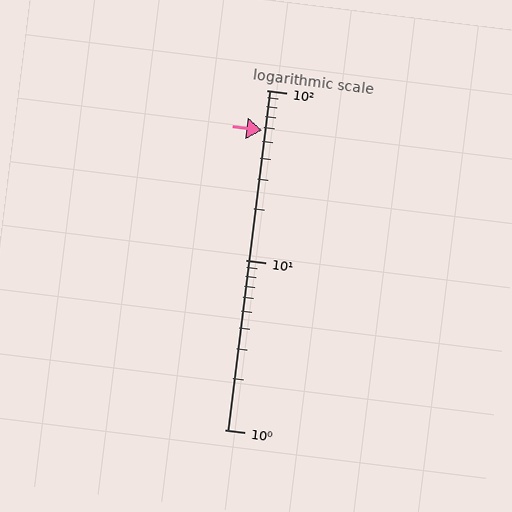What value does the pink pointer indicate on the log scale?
The pointer indicates approximately 58.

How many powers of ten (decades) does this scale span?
The scale spans 2 decades, from 1 to 100.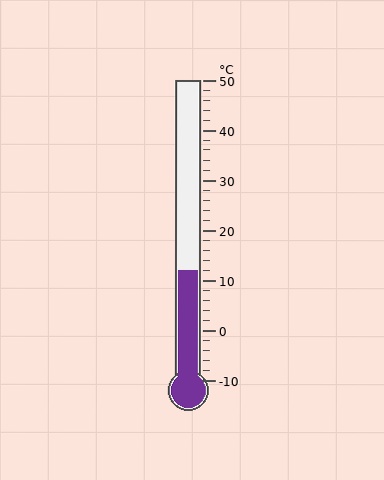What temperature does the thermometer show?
The thermometer shows approximately 12°C.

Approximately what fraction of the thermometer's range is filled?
The thermometer is filled to approximately 35% of its range.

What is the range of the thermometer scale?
The thermometer scale ranges from -10°C to 50°C.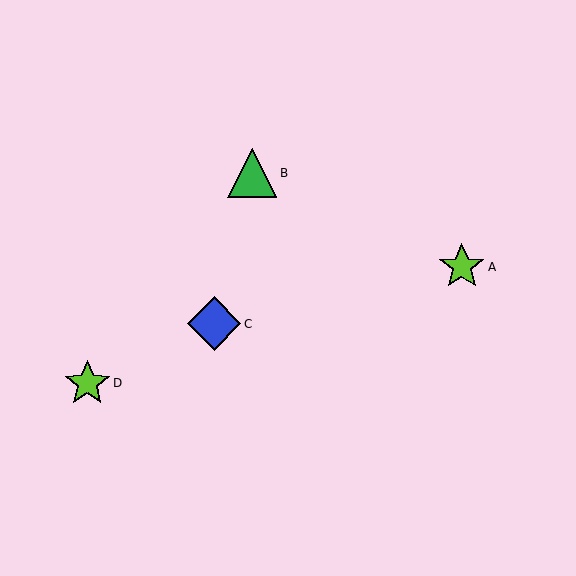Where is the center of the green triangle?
The center of the green triangle is at (252, 173).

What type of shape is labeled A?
Shape A is a lime star.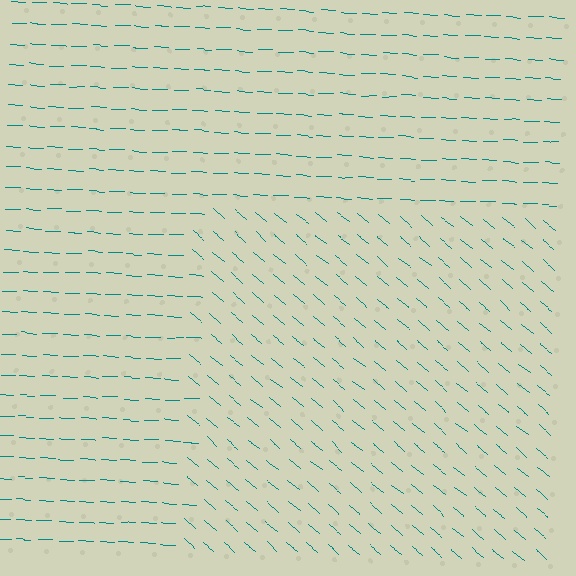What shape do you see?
I see a rectangle.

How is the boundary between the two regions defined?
The boundary is defined purely by a change in line orientation (approximately 37 degrees difference). All lines are the same color and thickness.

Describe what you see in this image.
The image is filled with small teal line segments. A rectangle region in the image has lines oriented differently from the surrounding lines, creating a visible texture boundary.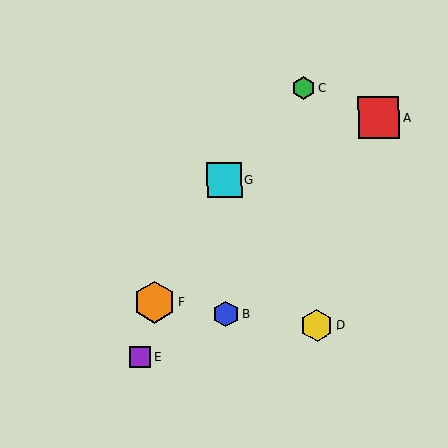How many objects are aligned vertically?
2 objects (B, G) are aligned vertically.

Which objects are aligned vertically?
Objects B, G are aligned vertically.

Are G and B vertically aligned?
Yes, both are at x≈224.